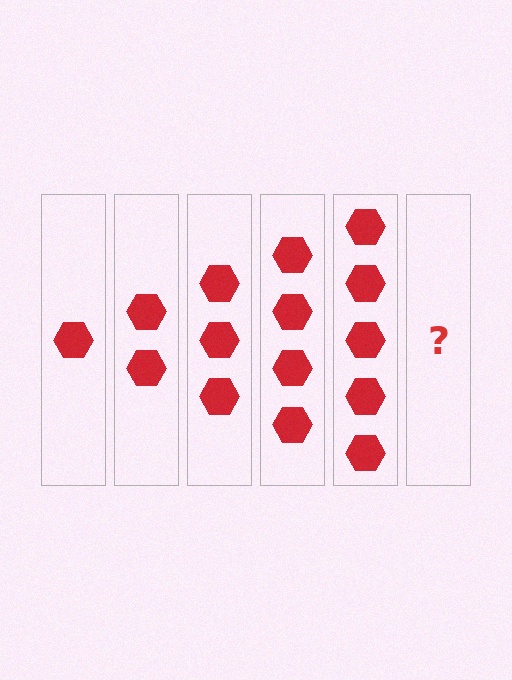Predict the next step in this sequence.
The next step is 6 hexagons.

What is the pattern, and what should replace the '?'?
The pattern is that each step adds one more hexagon. The '?' should be 6 hexagons.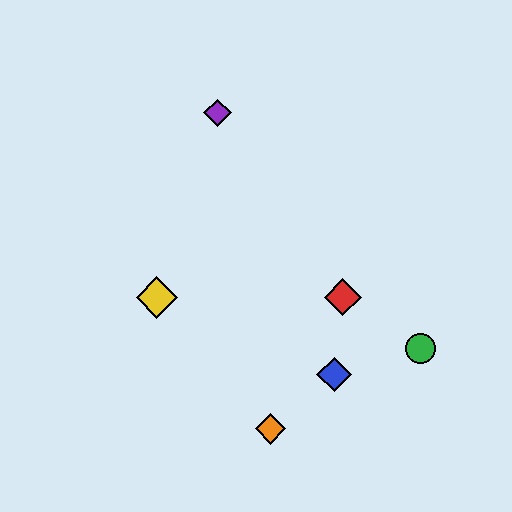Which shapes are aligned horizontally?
The red diamond, the yellow diamond are aligned horizontally.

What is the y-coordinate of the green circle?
The green circle is at y≈349.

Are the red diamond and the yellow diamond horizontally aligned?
Yes, both are at y≈297.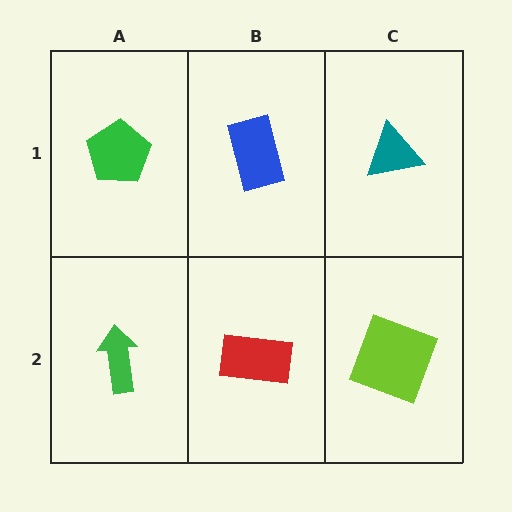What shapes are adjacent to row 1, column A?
A green arrow (row 2, column A), a blue rectangle (row 1, column B).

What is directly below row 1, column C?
A lime square.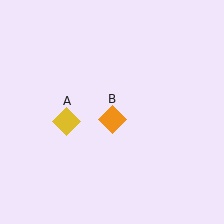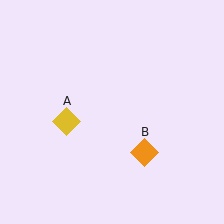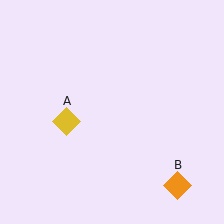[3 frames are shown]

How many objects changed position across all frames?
1 object changed position: orange diamond (object B).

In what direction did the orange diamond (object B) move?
The orange diamond (object B) moved down and to the right.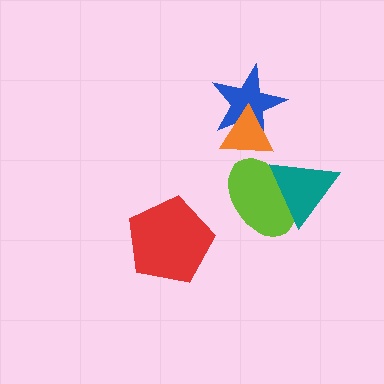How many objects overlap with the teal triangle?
1 object overlaps with the teal triangle.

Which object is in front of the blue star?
The orange triangle is in front of the blue star.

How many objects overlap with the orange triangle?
2 objects overlap with the orange triangle.